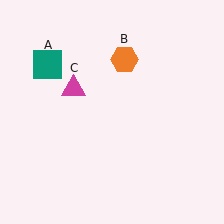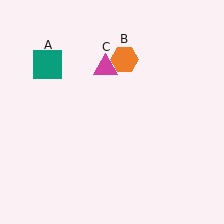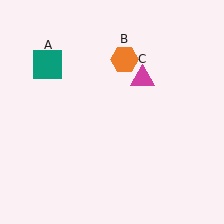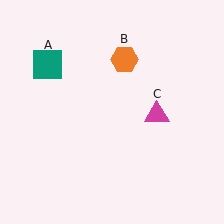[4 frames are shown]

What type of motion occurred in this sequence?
The magenta triangle (object C) rotated clockwise around the center of the scene.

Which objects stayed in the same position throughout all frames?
Teal square (object A) and orange hexagon (object B) remained stationary.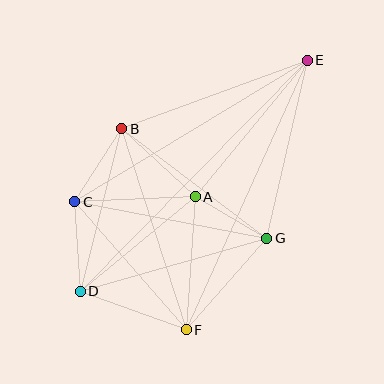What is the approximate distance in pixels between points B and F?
The distance between B and F is approximately 211 pixels.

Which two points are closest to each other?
Points A and G are closest to each other.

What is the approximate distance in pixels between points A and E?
The distance between A and E is approximately 177 pixels.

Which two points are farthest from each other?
Points D and E are farthest from each other.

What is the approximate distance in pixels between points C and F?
The distance between C and F is approximately 169 pixels.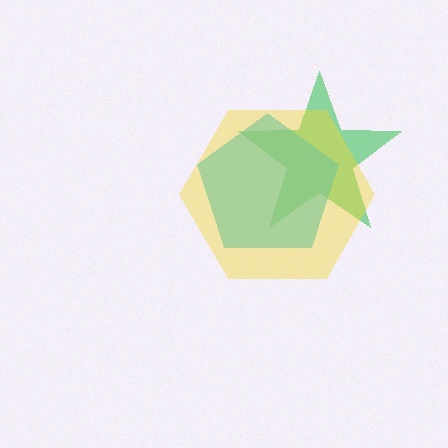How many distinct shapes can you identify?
There are 3 distinct shapes: a green star, a cyan pentagon, a yellow hexagon.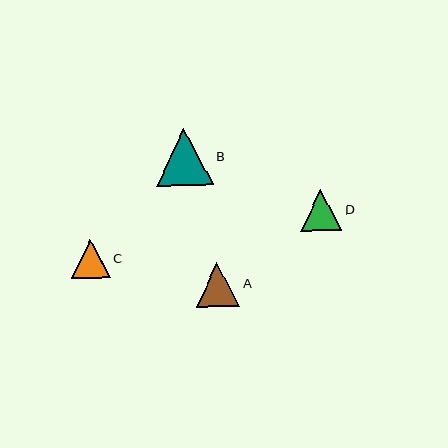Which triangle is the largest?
Triangle B is the largest with a size of approximately 58 pixels.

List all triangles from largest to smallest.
From largest to smallest: B, A, D, C.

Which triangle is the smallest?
Triangle C is the smallest with a size of approximately 39 pixels.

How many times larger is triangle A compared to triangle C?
Triangle A is approximately 1.1 times the size of triangle C.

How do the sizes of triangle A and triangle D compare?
Triangle A and triangle D are approximately the same size.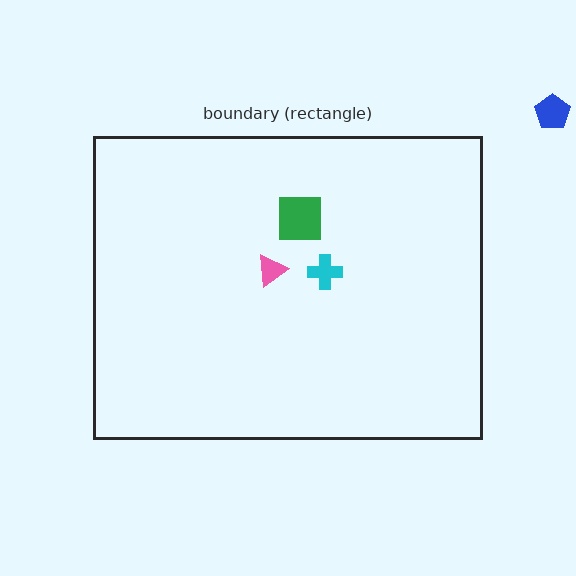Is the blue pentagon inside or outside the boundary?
Outside.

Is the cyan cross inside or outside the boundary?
Inside.